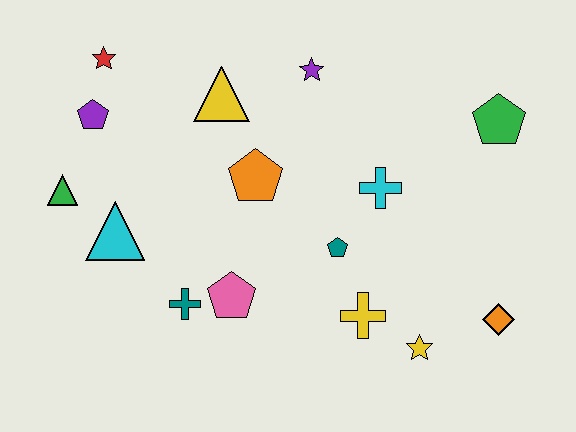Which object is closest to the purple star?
The yellow triangle is closest to the purple star.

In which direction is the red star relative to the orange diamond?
The red star is to the left of the orange diamond.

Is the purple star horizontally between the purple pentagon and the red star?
No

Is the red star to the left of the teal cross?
Yes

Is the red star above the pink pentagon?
Yes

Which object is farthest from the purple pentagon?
The orange diamond is farthest from the purple pentagon.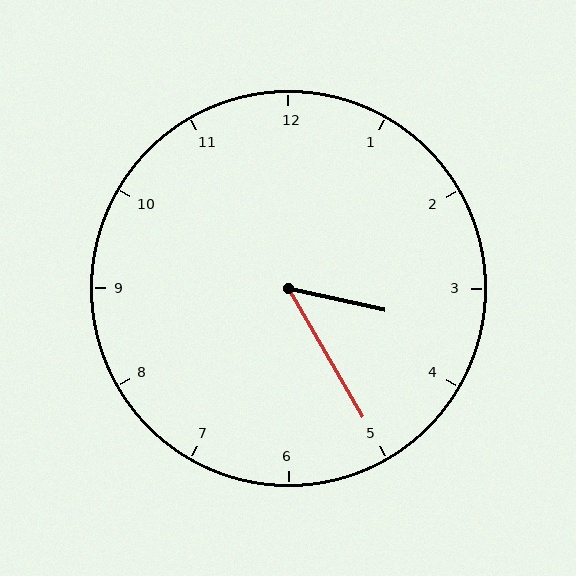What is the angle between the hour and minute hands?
Approximately 48 degrees.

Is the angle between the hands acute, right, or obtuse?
It is acute.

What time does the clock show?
3:25.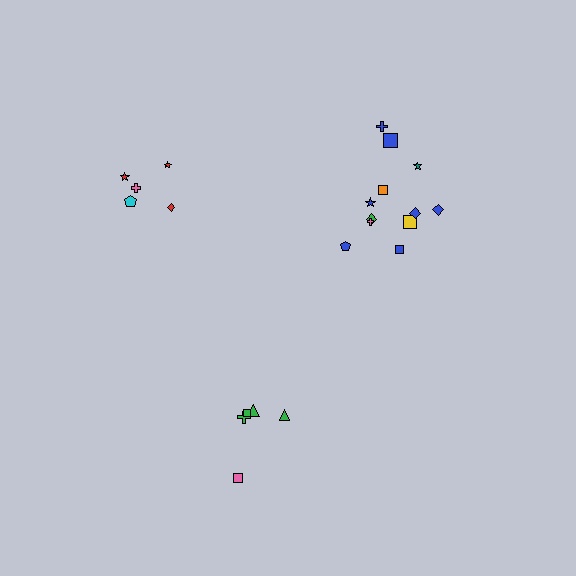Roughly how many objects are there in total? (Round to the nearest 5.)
Roughly 20 objects in total.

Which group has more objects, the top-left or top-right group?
The top-right group.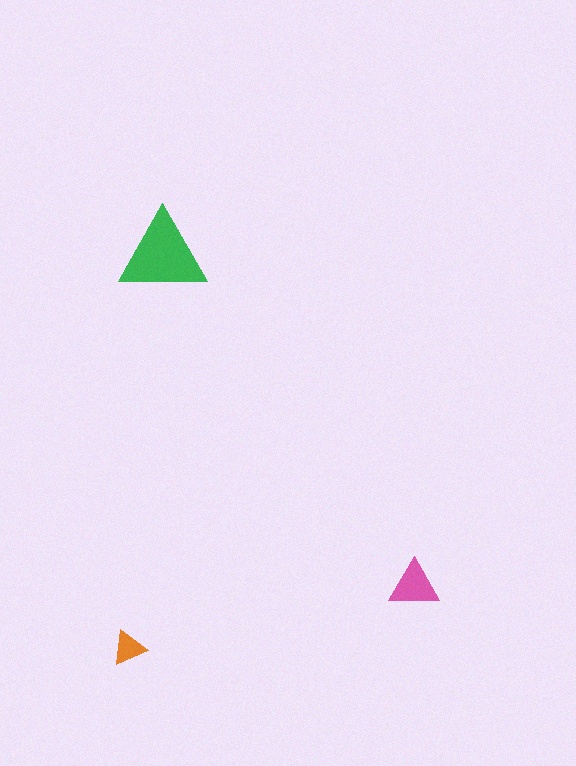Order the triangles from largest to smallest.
the green one, the pink one, the orange one.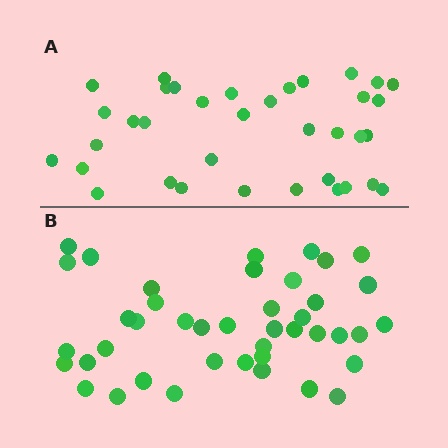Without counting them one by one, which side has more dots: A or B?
Region B (the bottom region) has more dots.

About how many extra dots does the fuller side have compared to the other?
Region B has about 6 more dots than region A.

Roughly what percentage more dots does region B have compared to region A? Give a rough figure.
About 15% more.